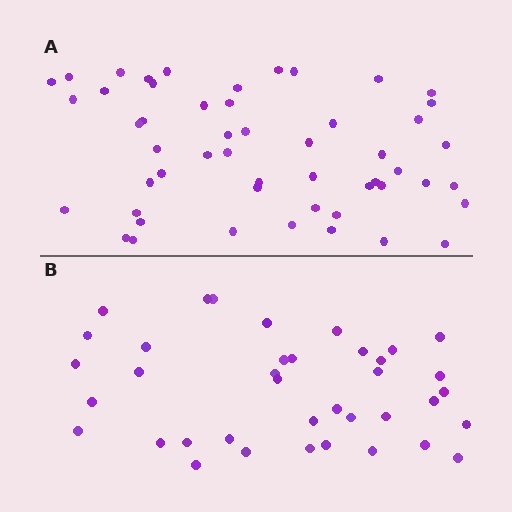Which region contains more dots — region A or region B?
Region A (the top region) has more dots.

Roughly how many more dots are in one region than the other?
Region A has approximately 15 more dots than region B.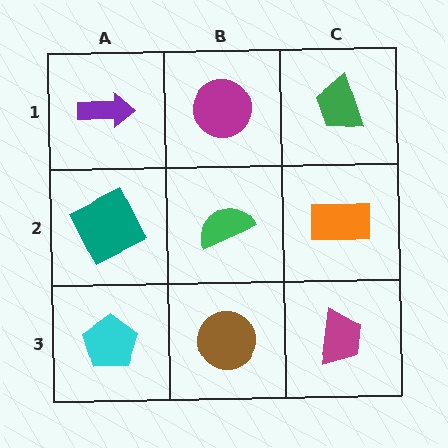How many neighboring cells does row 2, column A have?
3.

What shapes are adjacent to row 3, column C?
An orange rectangle (row 2, column C), a brown circle (row 3, column B).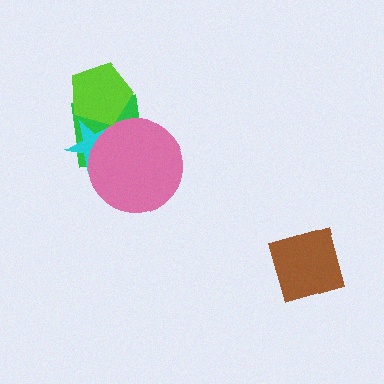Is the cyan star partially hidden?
Yes, it is partially covered by another shape.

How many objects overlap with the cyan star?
3 objects overlap with the cyan star.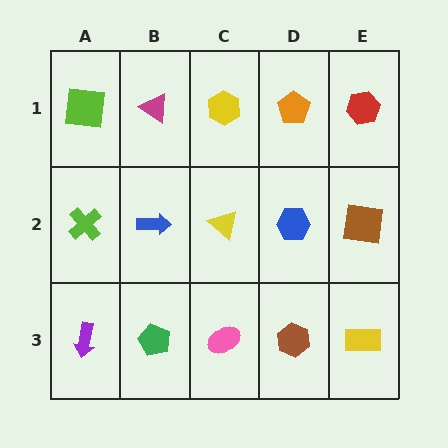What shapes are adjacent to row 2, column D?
An orange pentagon (row 1, column D), a brown hexagon (row 3, column D), a yellow triangle (row 2, column C), a brown square (row 2, column E).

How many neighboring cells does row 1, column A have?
2.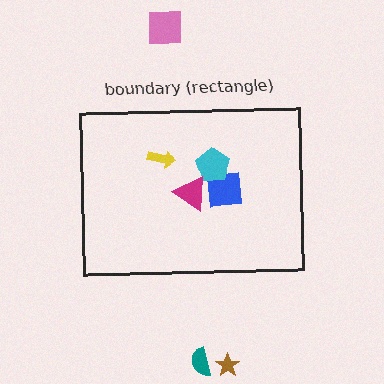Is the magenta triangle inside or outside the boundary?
Inside.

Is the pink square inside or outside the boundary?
Outside.